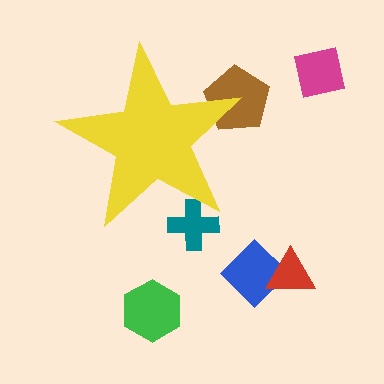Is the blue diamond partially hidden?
No, the blue diamond is fully visible.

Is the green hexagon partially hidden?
No, the green hexagon is fully visible.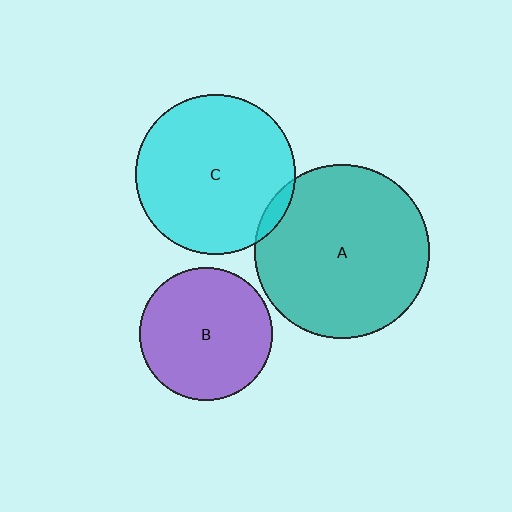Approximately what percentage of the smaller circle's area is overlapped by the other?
Approximately 5%.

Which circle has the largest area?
Circle A (teal).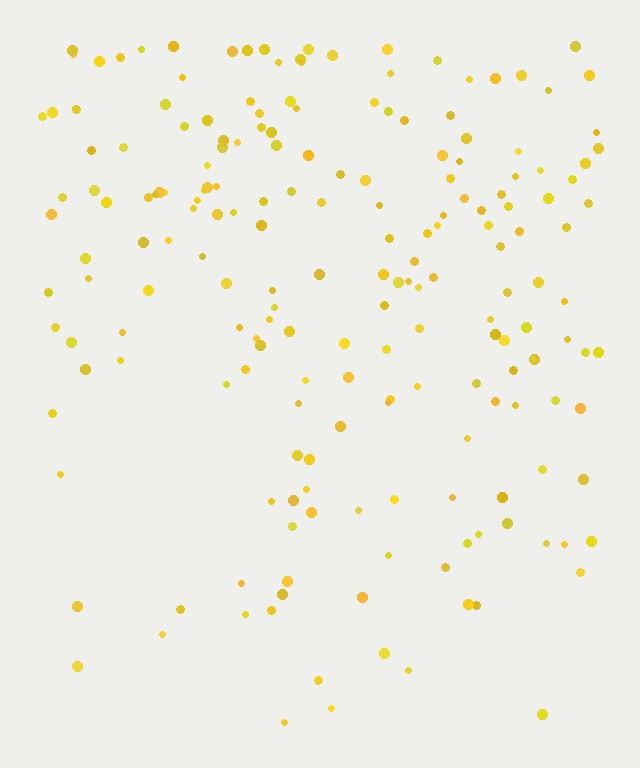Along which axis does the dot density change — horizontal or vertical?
Vertical.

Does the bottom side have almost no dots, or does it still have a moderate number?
Still a moderate number, just noticeably fewer than the top.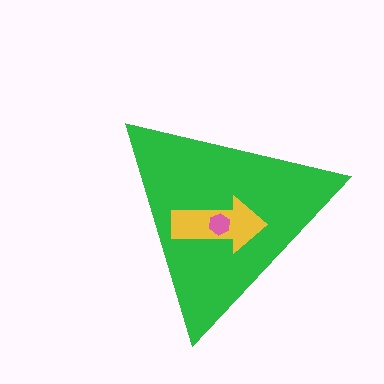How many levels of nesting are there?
3.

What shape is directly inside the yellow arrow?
The pink hexagon.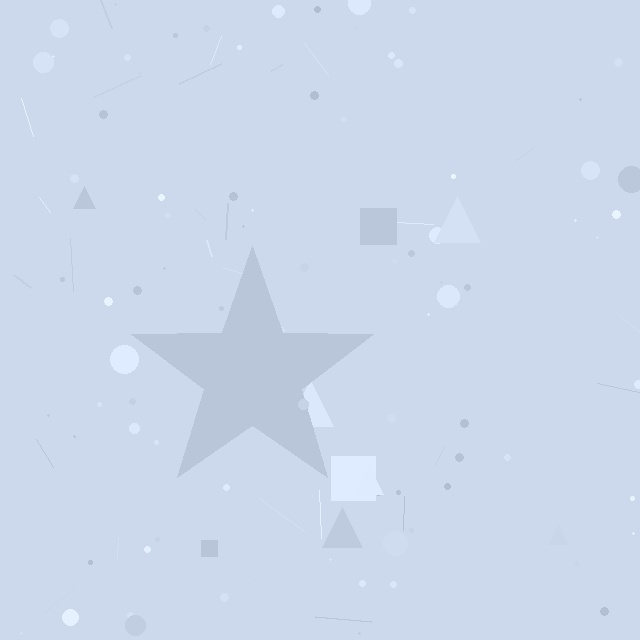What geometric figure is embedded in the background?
A star is embedded in the background.